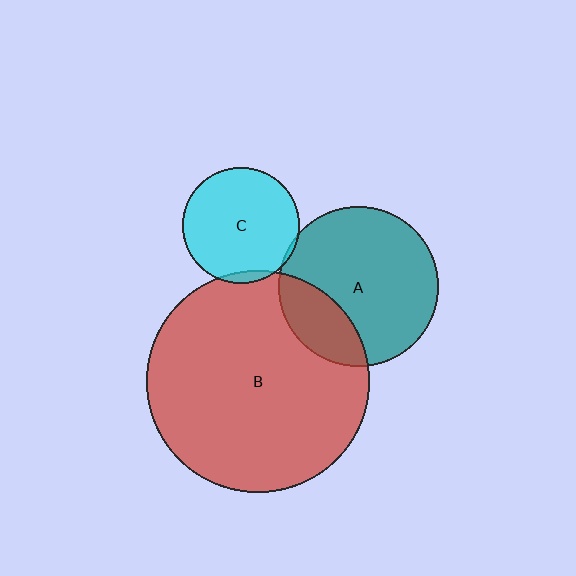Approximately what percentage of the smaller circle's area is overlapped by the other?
Approximately 5%.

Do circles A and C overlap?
Yes.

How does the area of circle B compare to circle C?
Approximately 3.6 times.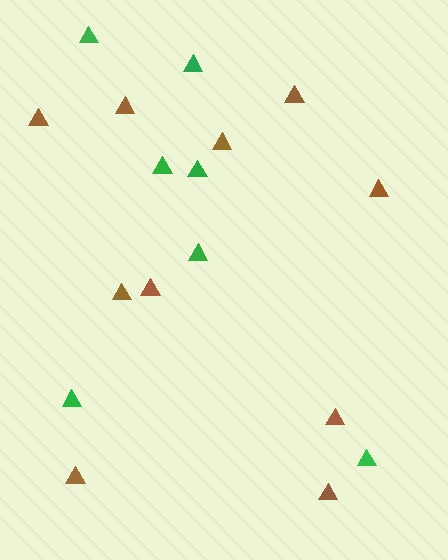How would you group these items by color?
There are 2 groups: one group of brown triangles (10) and one group of green triangles (7).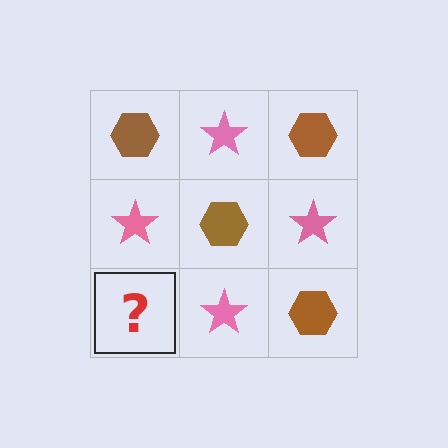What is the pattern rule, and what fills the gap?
The rule is that it alternates brown hexagon and pink star in a checkerboard pattern. The gap should be filled with a brown hexagon.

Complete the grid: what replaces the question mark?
The question mark should be replaced with a brown hexagon.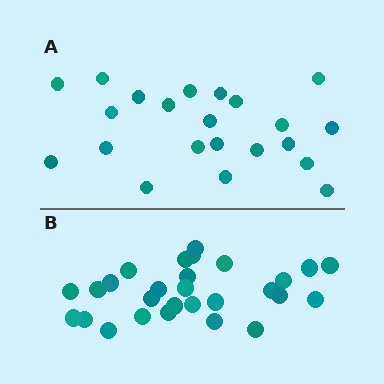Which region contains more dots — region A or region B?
Region B (the bottom region) has more dots.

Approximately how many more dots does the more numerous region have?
Region B has about 6 more dots than region A.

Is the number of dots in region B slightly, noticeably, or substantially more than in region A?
Region B has noticeably more, but not dramatically so. The ratio is roughly 1.3 to 1.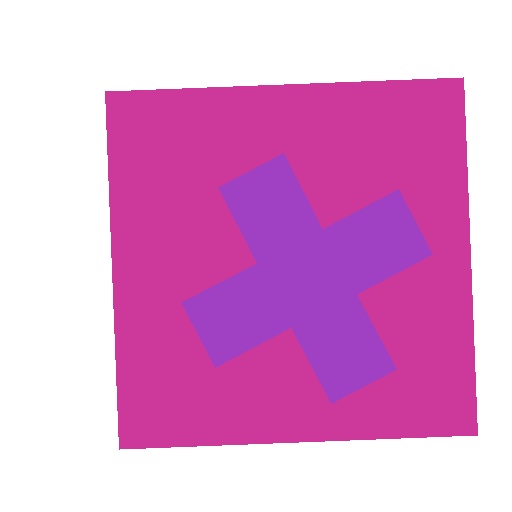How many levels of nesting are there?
2.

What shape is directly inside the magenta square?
The purple cross.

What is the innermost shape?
The purple cross.